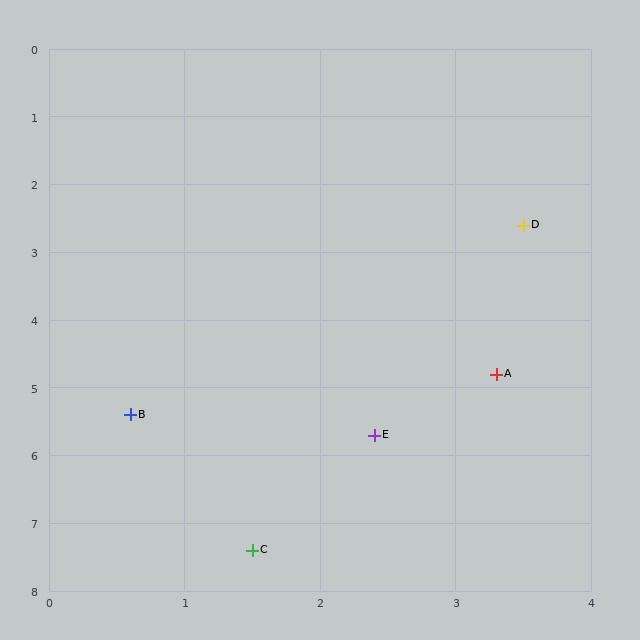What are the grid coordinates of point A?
Point A is at approximately (3.3, 4.8).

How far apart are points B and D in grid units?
Points B and D are about 4.0 grid units apart.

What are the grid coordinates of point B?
Point B is at approximately (0.6, 5.4).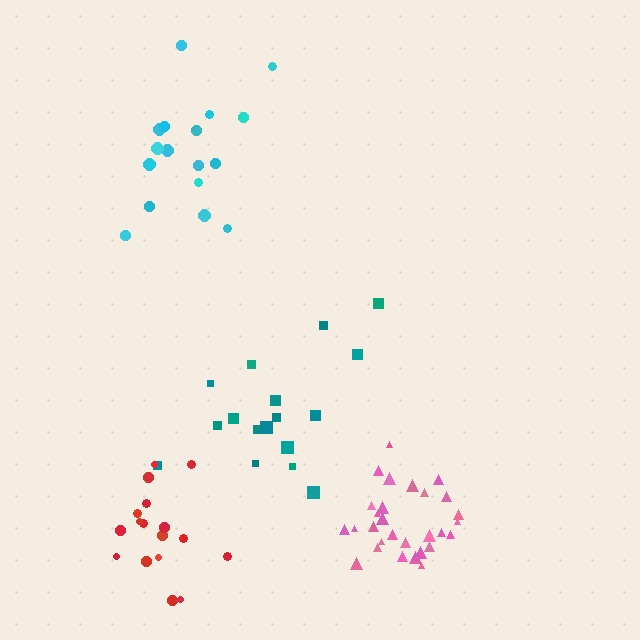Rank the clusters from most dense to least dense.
pink, red, cyan, teal.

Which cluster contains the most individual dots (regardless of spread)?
Pink (32).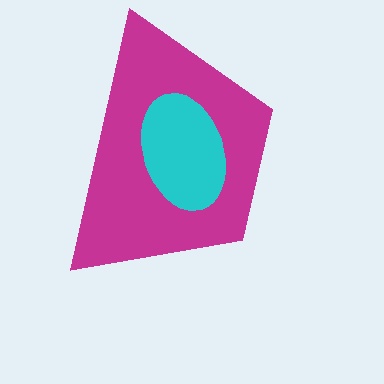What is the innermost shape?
The cyan ellipse.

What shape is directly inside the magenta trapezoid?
The cyan ellipse.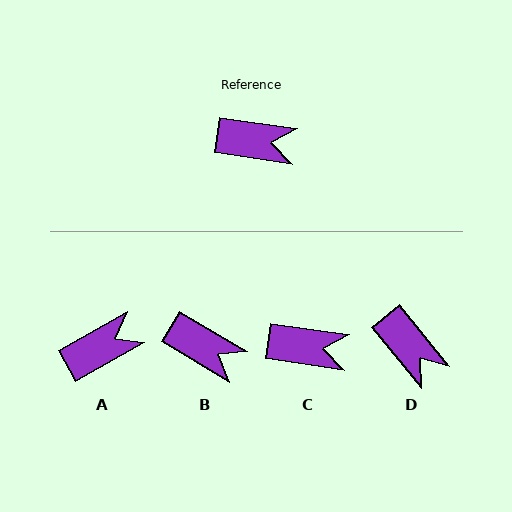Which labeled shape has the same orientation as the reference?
C.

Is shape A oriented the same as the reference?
No, it is off by about 38 degrees.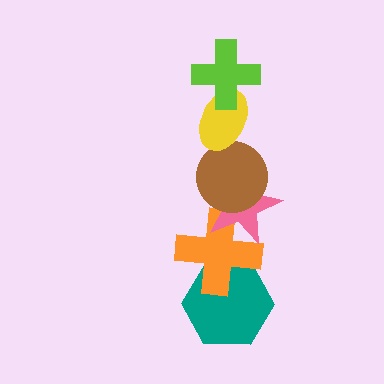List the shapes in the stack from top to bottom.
From top to bottom: the lime cross, the yellow ellipse, the brown circle, the pink star, the orange cross, the teal hexagon.